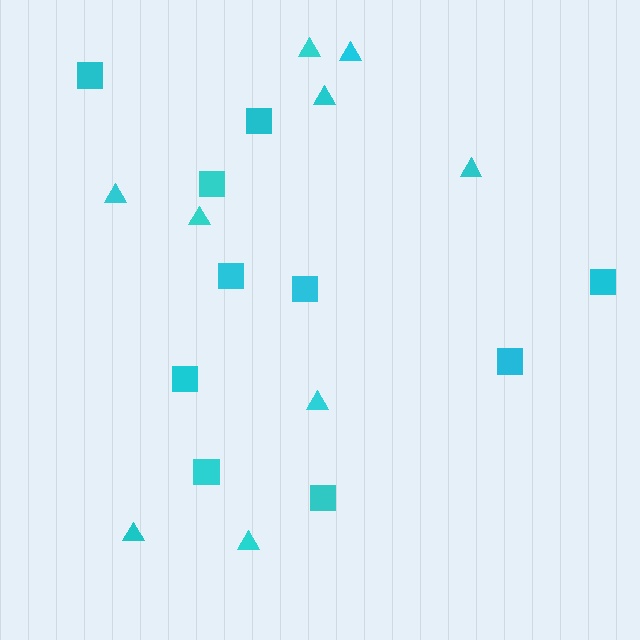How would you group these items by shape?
There are 2 groups: one group of squares (10) and one group of triangles (9).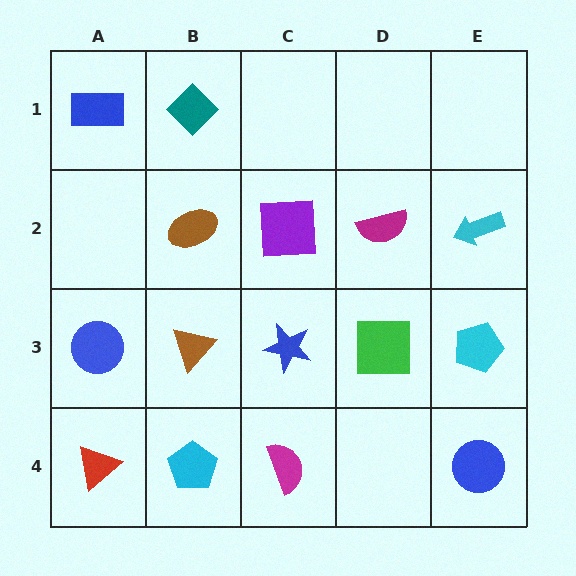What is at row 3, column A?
A blue circle.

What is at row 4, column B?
A cyan pentagon.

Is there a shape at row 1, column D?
No, that cell is empty.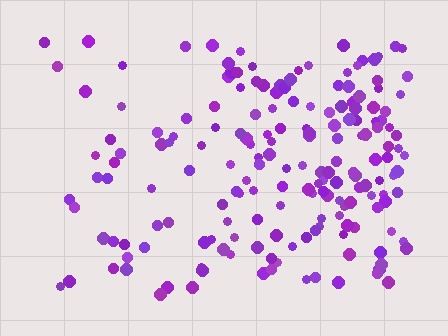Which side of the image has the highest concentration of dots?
The right.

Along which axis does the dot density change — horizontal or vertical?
Horizontal.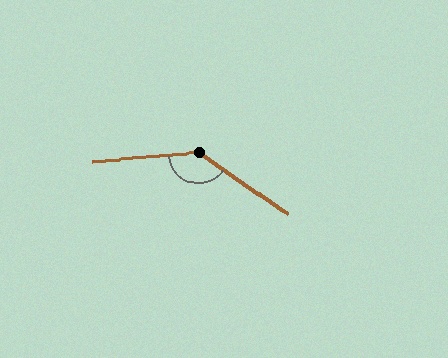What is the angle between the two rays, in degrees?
Approximately 141 degrees.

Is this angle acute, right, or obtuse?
It is obtuse.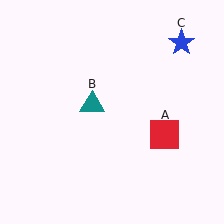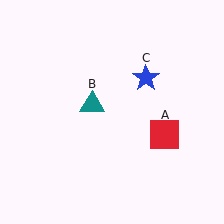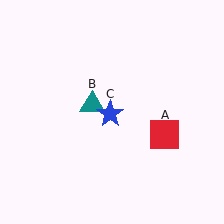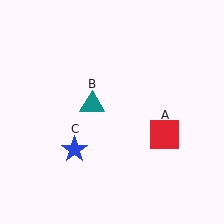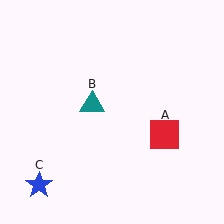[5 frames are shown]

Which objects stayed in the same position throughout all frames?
Red square (object A) and teal triangle (object B) remained stationary.